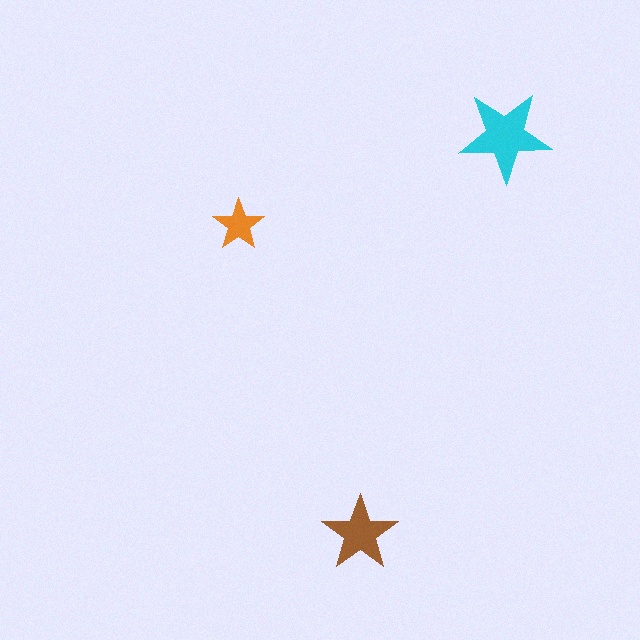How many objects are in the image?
There are 3 objects in the image.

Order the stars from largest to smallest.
the cyan one, the brown one, the orange one.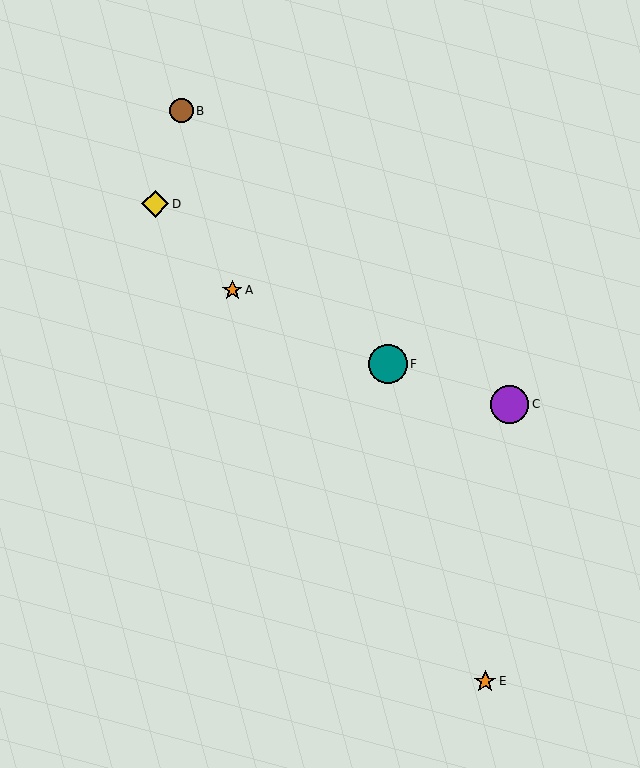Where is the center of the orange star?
The center of the orange star is at (485, 681).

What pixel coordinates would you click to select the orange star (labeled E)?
Click at (485, 681) to select the orange star E.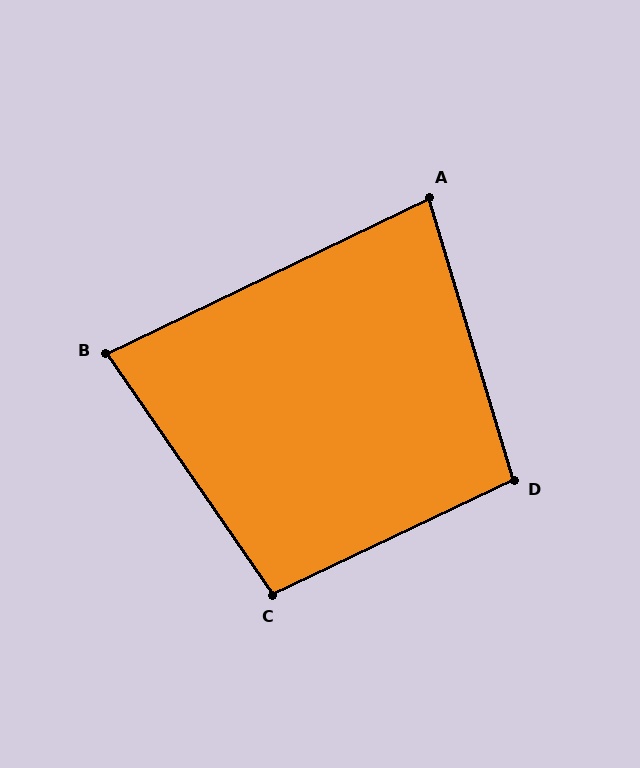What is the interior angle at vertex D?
Approximately 99 degrees (obtuse).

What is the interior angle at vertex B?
Approximately 81 degrees (acute).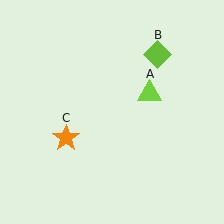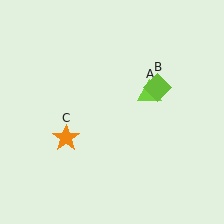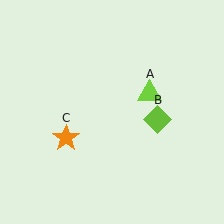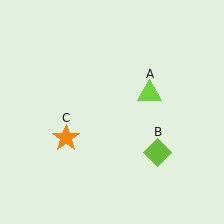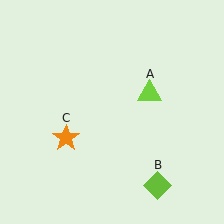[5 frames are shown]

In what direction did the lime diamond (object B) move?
The lime diamond (object B) moved down.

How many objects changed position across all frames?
1 object changed position: lime diamond (object B).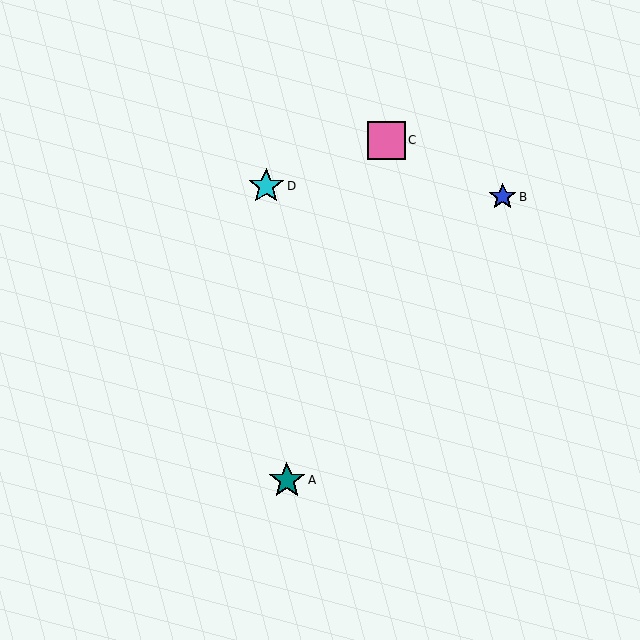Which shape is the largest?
The pink square (labeled C) is the largest.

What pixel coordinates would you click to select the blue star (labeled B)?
Click at (503, 197) to select the blue star B.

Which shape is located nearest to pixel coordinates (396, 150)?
The pink square (labeled C) at (386, 140) is nearest to that location.